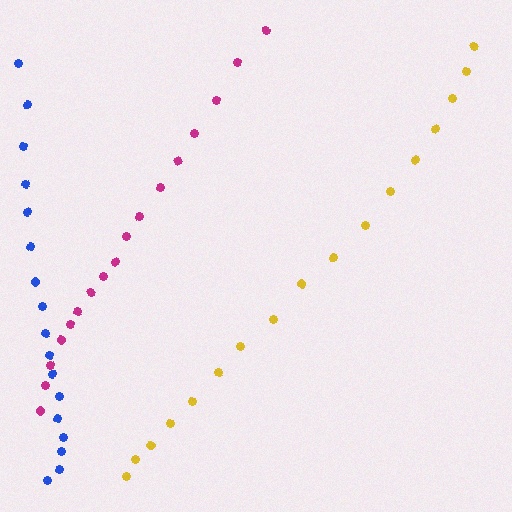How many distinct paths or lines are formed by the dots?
There are 3 distinct paths.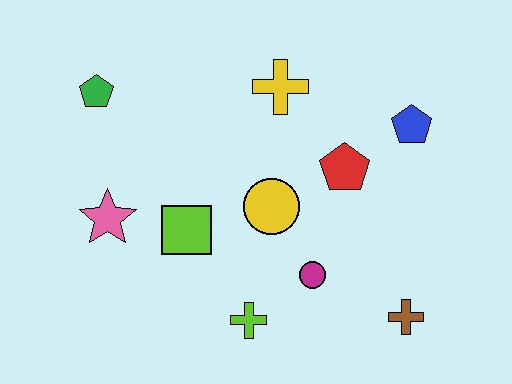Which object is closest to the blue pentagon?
The red pentagon is closest to the blue pentagon.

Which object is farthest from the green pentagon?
The brown cross is farthest from the green pentagon.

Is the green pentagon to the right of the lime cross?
No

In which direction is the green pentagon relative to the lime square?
The green pentagon is above the lime square.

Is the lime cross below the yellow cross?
Yes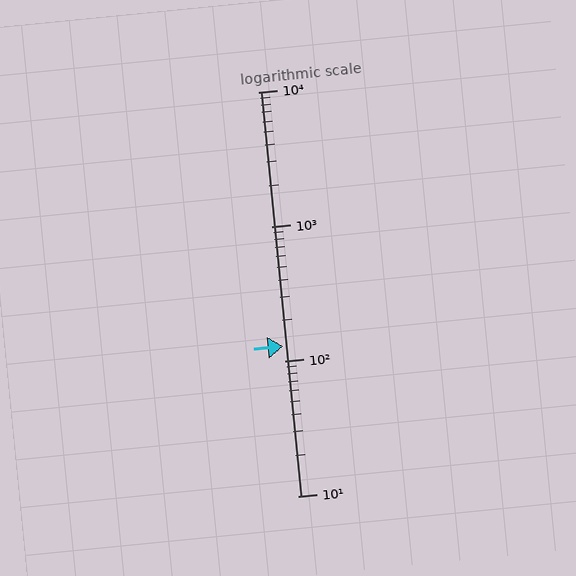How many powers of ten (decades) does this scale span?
The scale spans 3 decades, from 10 to 10000.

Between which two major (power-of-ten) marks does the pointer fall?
The pointer is between 100 and 1000.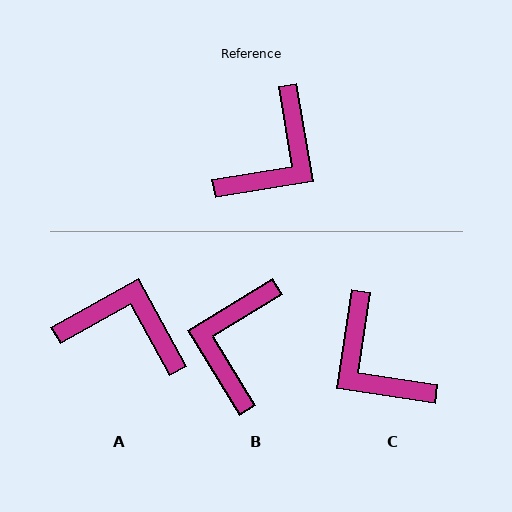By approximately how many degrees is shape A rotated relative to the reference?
Approximately 109 degrees counter-clockwise.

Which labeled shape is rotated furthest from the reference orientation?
B, about 158 degrees away.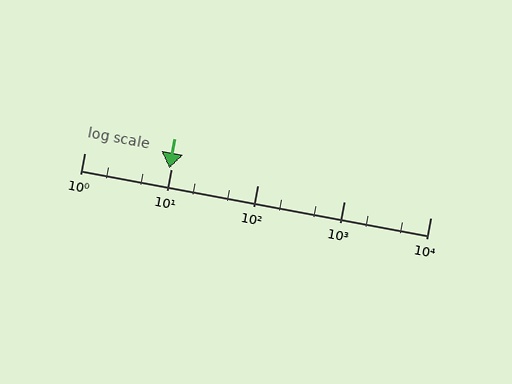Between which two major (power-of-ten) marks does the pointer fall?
The pointer is between 1 and 10.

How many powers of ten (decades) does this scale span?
The scale spans 4 decades, from 1 to 10000.